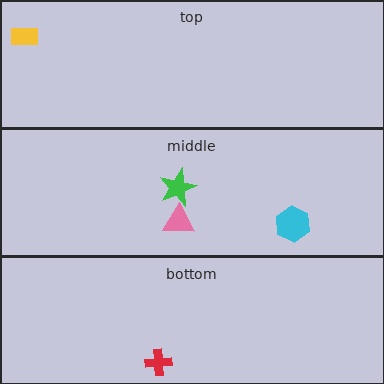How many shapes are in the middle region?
3.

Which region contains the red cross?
The bottom region.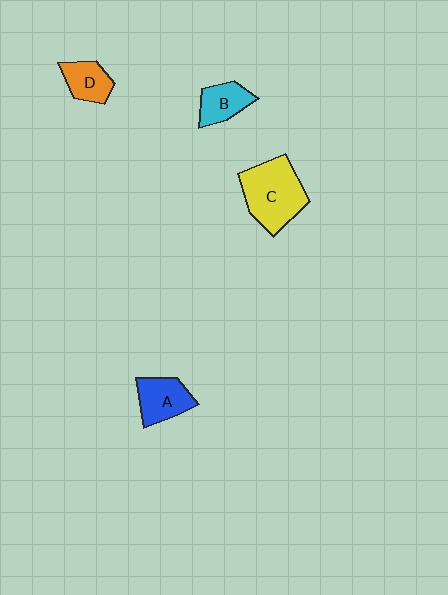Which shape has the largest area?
Shape C (yellow).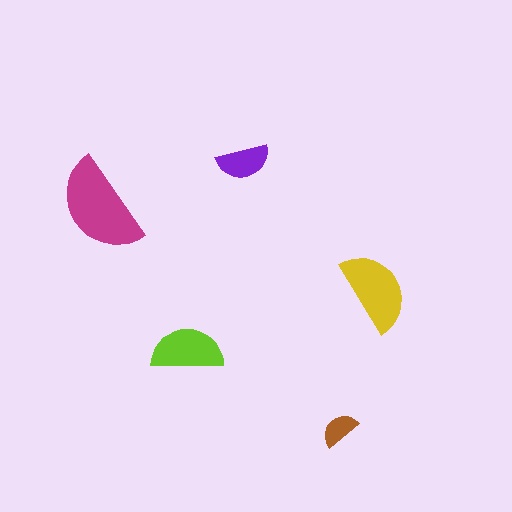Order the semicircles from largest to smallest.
the magenta one, the yellow one, the lime one, the purple one, the brown one.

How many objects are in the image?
There are 5 objects in the image.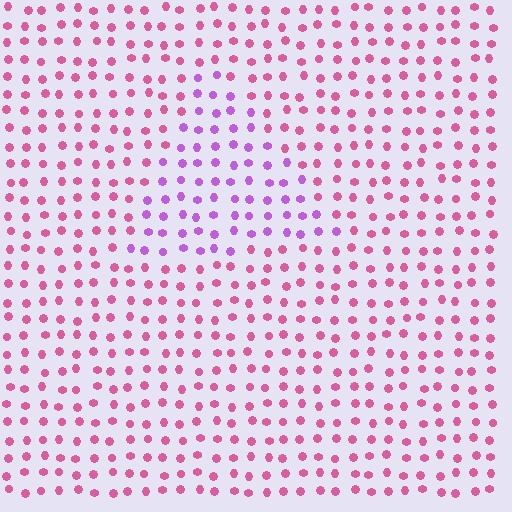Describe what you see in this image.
The image is filled with small pink elements in a uniform arrangement. A triangle-shaped region is visible where the elements are tinted to a slightly different hue, forming a subtle color boundary.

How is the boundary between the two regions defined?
The boundary is defined purely by a slight shift in hue (about 42 degrees). Spacing, size, and orientation are identical on both sides.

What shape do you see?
I see a triangle.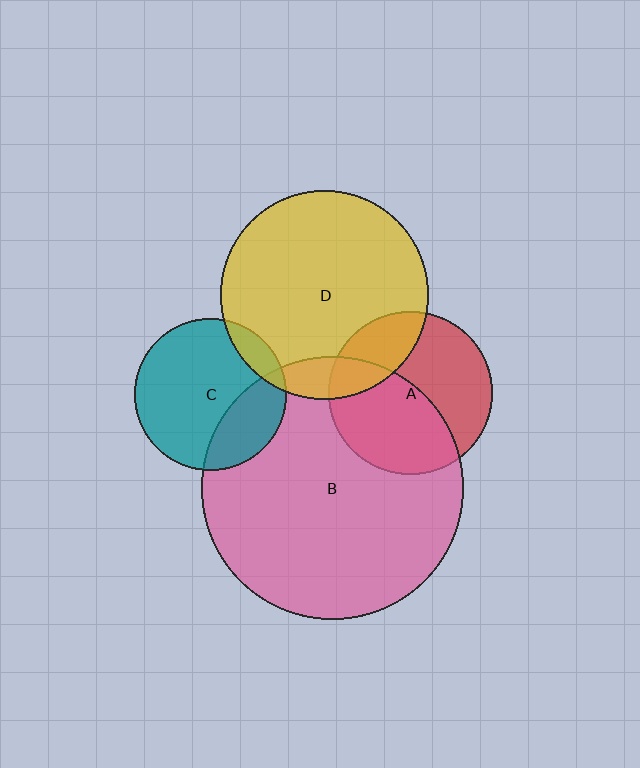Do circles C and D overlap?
Yes.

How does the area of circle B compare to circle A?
Approximately 2.6 times.